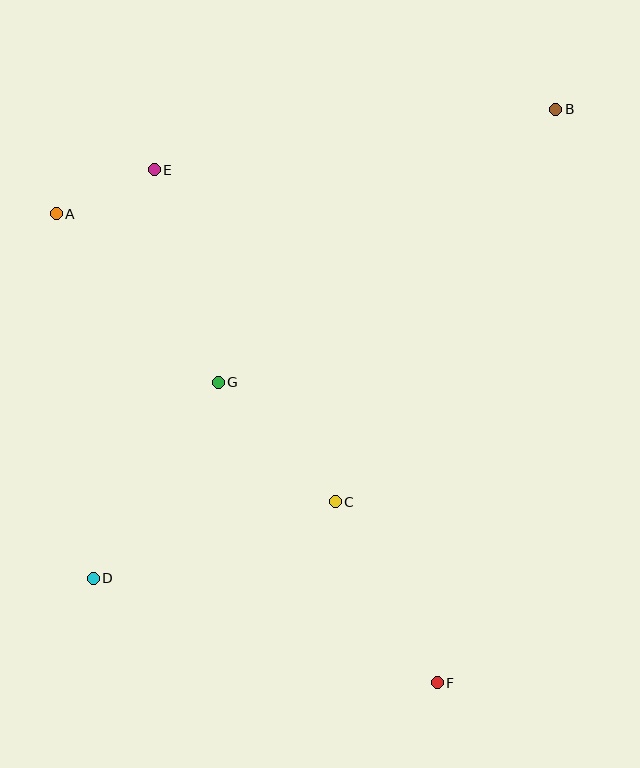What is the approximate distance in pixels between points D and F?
The distance between D and F is approximately 359 pixels.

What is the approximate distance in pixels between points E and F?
The distance between E and F is approximately 586 pixels.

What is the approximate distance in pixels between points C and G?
The distance between C and G is approximately 167 pixels.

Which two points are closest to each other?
Points A and E are closest to each other.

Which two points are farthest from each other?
Points B and D are farthest from each other.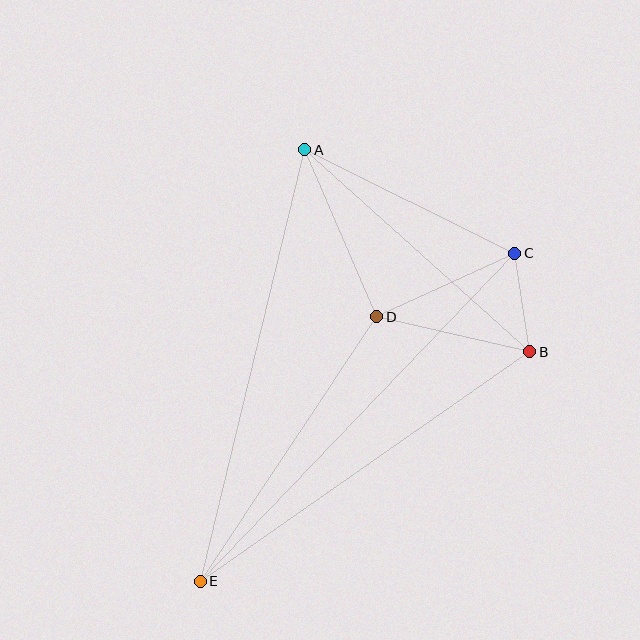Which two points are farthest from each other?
Points C and E are farthest from each other.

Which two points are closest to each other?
Points B and C are closest to each other.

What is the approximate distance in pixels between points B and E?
The distance between B and E is approximately 401 pixels.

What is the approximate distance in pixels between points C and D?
The distance between C and D is approximately 152 pixels.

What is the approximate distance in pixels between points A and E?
The distance between A and E is approximately 444 pixels.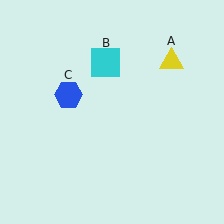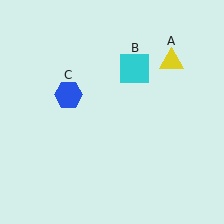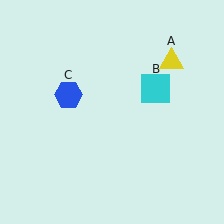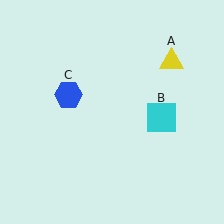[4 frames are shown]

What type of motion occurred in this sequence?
The cyan square (object B) rotated clockwise around the center of the scene.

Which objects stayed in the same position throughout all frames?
Yellow triangle (object A) and blue hexagon (object C) remained stationary.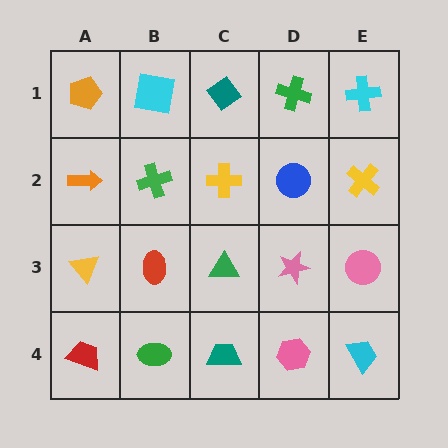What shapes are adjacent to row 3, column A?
An orange arrow (row 2, column A), a red trapezoid (row 4, column A), a red ellipse (row 3, column B).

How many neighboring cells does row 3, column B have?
4.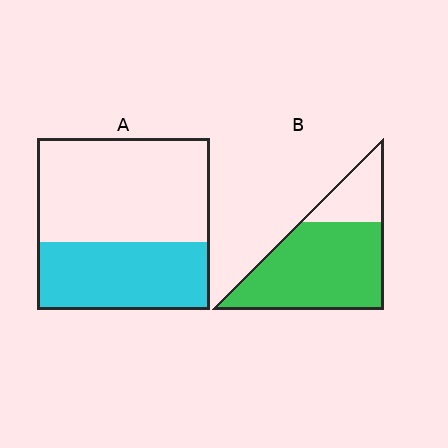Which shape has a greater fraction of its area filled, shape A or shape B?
Shape B.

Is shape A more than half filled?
No.